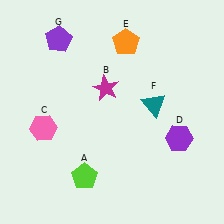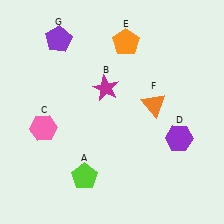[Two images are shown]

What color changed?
The triangle (F) changed from teal in Image 1 to orange in Image 2.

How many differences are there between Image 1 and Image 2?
There is 1 difference between the two images.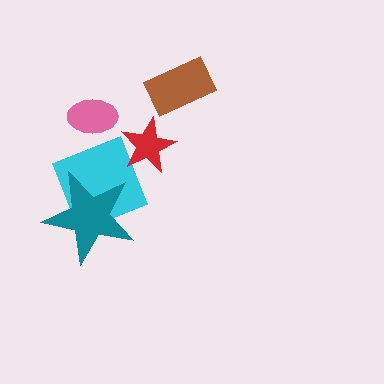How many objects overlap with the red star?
0 objects overlap with the red star.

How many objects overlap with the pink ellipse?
0 objects overlap with the pink ellipse.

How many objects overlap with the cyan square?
1 object overlaps with the cyan square.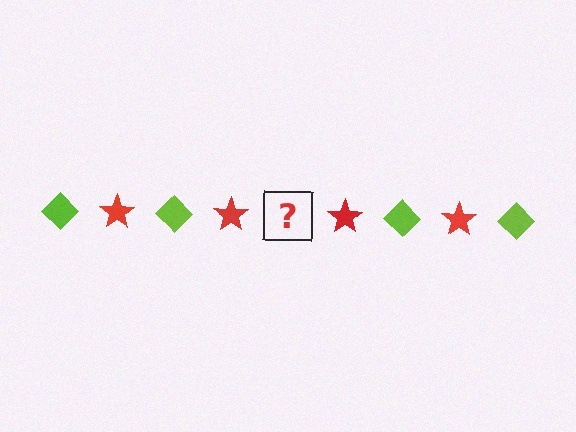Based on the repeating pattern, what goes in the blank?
The blank should be a lime diamond.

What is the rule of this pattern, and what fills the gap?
The rule is that the pattern alternates between lime diamond and red star. The gap should be filled with a lime diamond.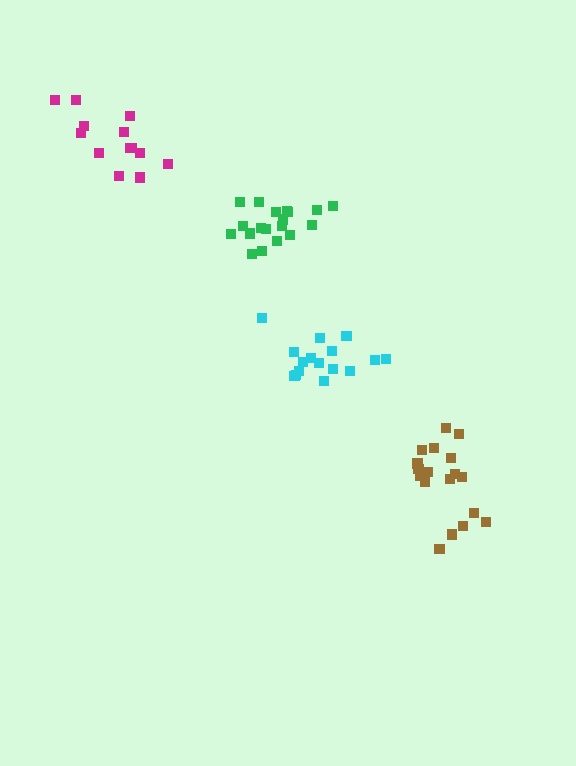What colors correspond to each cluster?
The clusters are colored: cyan, magenta, brown, green.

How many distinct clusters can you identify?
There are 4 distinct clusters.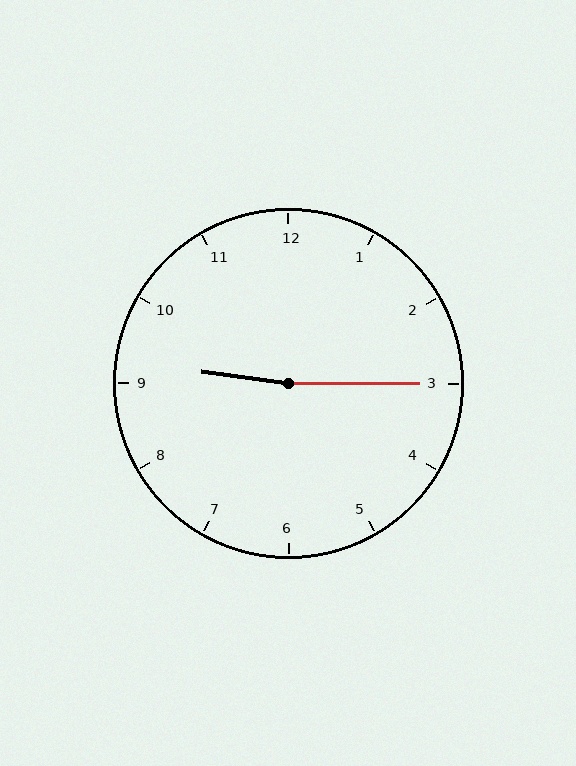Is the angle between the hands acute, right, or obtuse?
It is obtuse.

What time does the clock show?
9:15.